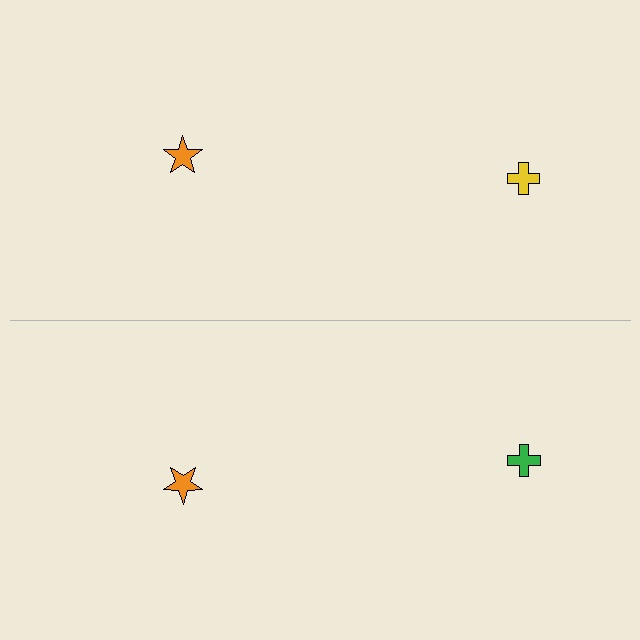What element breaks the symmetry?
The green cross on the bottom side breaks the symmetry — its mirror counterpart is yellow.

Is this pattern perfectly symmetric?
No, the pattern is not perfectly symmetric. The green cross on the bottom side breaks the symmetry — its mirror counterpart is yellow.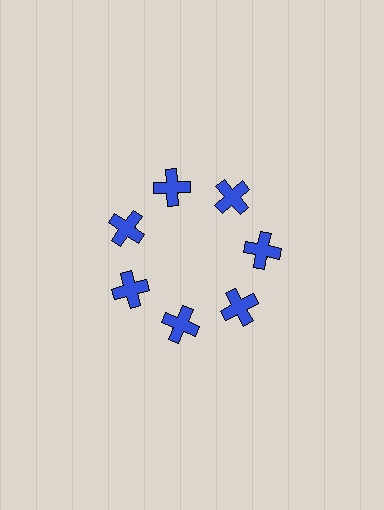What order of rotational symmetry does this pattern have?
This pattern has 7-fold rotational symmetry.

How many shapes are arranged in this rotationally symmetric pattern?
There are 14 shapes, arranged in 7 groups of 2.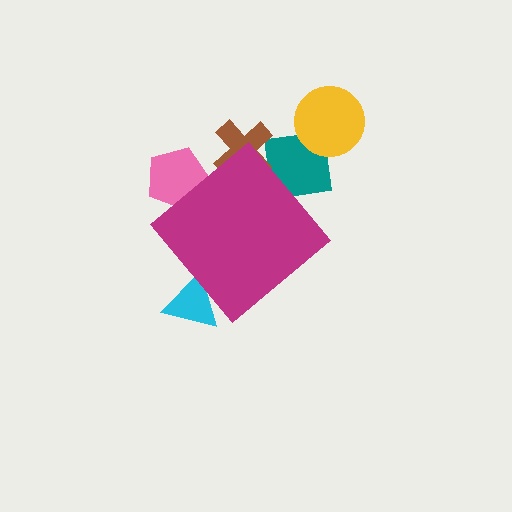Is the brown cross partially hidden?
Yes, the brown cross is partially hidden behind the magenta diamond.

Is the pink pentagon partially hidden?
Yes, the pink pentagon is partially hidden behind the magenta diamond.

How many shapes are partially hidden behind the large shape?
4 shapes are partially hidden.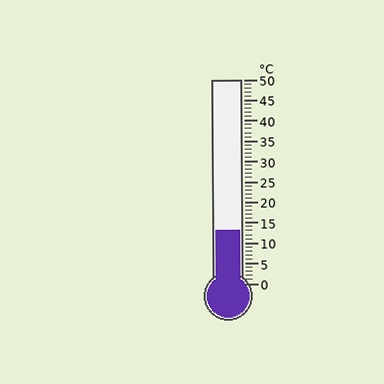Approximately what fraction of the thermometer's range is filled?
The thermometer is filled to approximately 25% of its range.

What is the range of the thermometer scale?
The thermometer scale ranges from 0°C to 50°C.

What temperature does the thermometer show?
The thermometer shows approximately 13°C.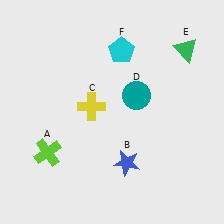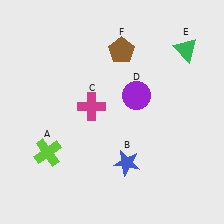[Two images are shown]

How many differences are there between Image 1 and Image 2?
There are 3 differences between the two images.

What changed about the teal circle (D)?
In Image 1, D is teal. In Image 2, it changed to purple.